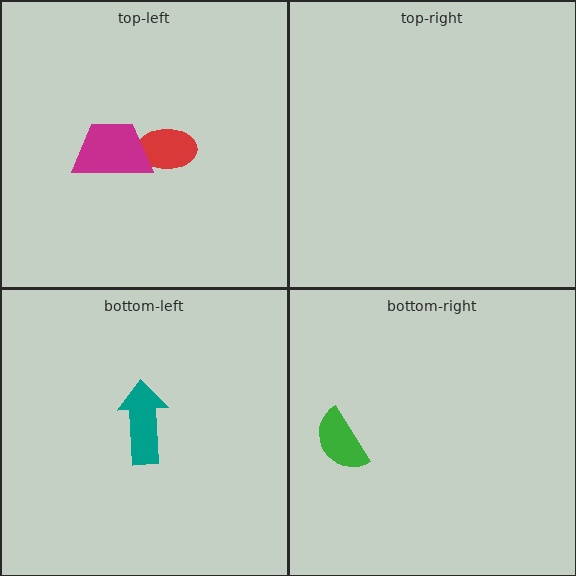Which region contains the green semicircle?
The bottom-right region.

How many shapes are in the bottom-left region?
1.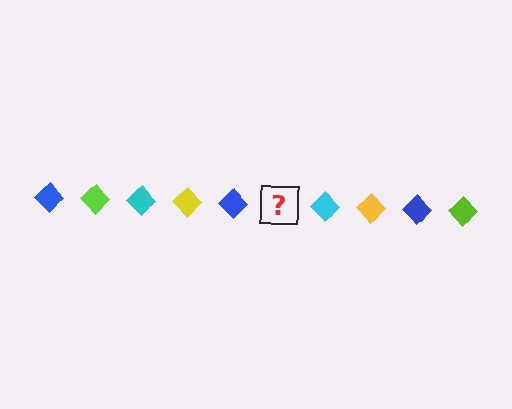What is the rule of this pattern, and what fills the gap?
The rule is that the pattern cycles through blue, lime, cyan, yellow diamonds. The gap should be filled with a lime diamond.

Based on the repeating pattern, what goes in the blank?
The blank should be a lime diamond.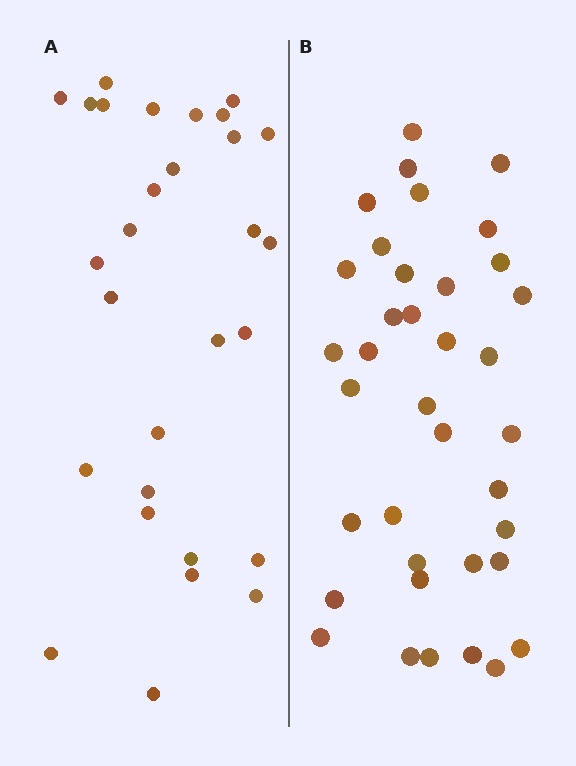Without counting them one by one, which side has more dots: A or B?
Region B (the right region) has more dots.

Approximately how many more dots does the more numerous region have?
Region B has roughly 8 or so more dots than region A.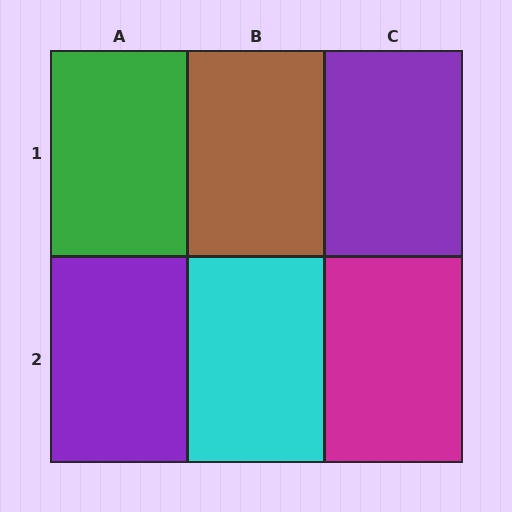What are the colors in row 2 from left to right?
Purple, cyan, magenta.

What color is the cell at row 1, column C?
Purple.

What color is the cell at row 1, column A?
Green.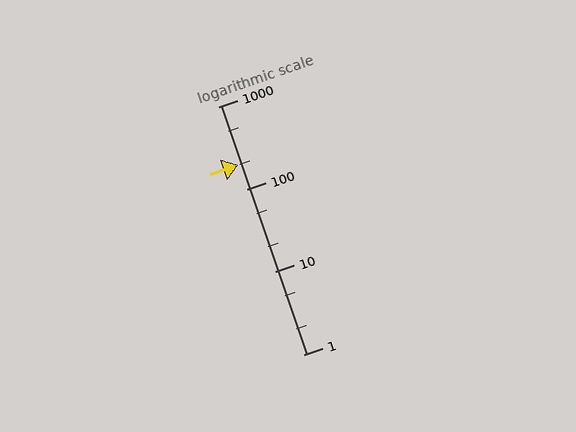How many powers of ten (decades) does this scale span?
The scale spans 3 decades, from 1 to 1000.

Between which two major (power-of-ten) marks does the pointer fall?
The pointer is between 100 and 1000.